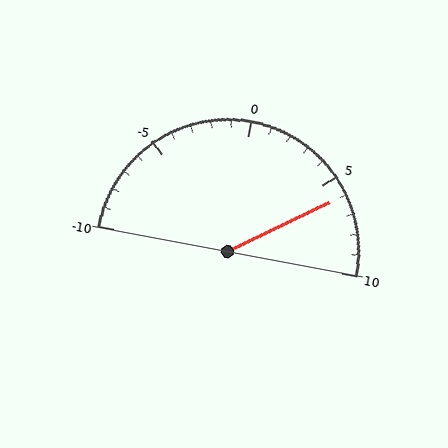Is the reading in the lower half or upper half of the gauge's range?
The reading is in the upper half of the range (-10 to 10).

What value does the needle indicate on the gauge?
The needle indicates approximately 6.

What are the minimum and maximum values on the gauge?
The gauge ranges from -10 to 10.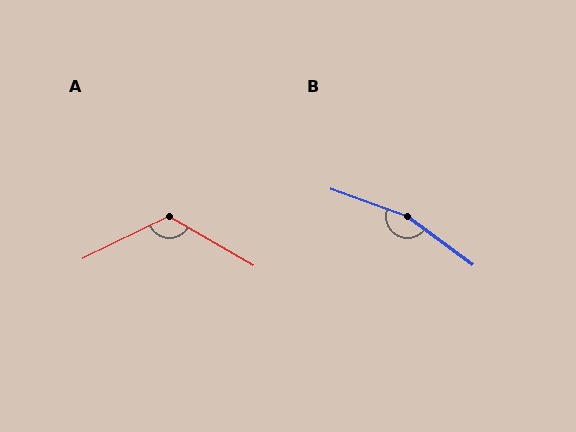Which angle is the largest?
B, at approximately 164 degrees.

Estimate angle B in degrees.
Approximately 164 degrees.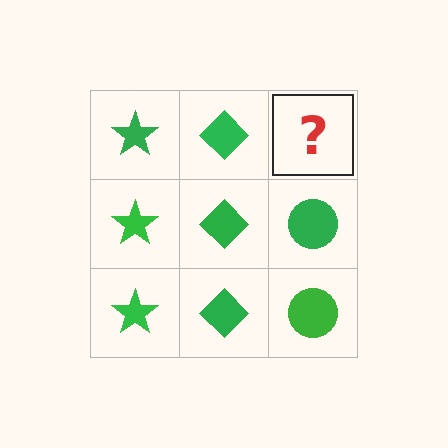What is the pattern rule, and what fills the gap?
The rule is that each column has a consistent shape. The gap should be filled with a green circle.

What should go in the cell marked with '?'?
The missing cell should contain a green circle.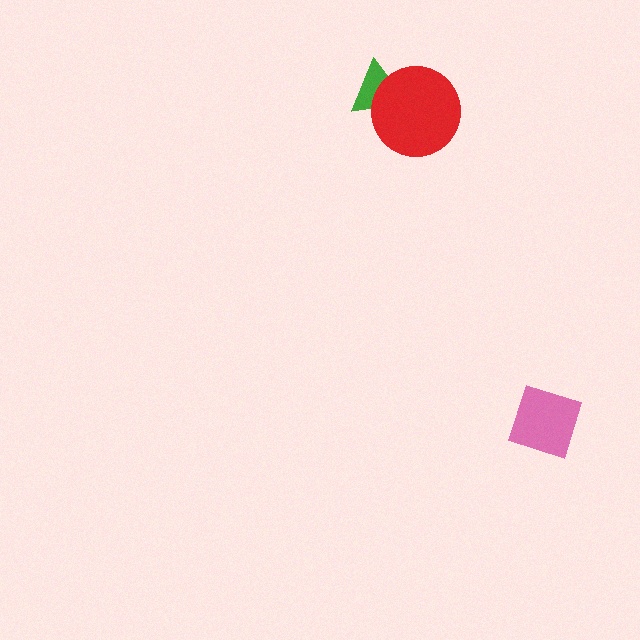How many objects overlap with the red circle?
1 object overlaps with the red circle.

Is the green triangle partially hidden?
Yes, it is partially covered by another shape.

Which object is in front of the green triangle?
The red circle is in front of the green triangle.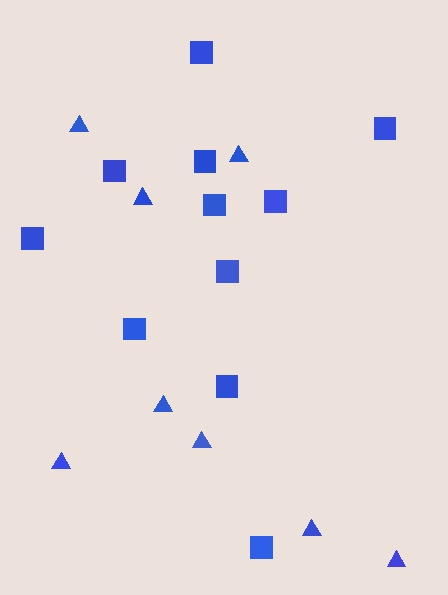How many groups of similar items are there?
There are 2 groups: one group of triangles (8) and one group of squares (11).